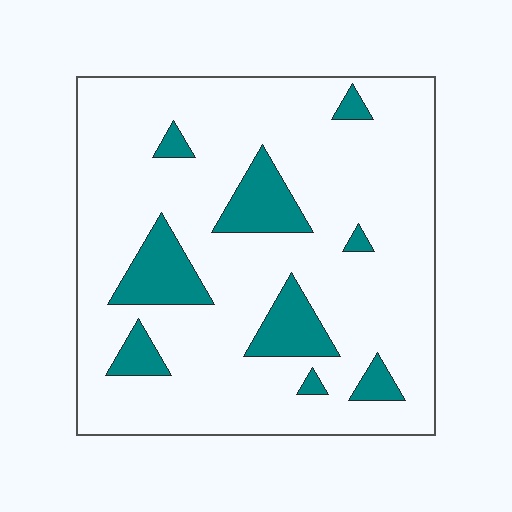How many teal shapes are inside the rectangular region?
9.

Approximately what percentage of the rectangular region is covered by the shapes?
Approximately 15%.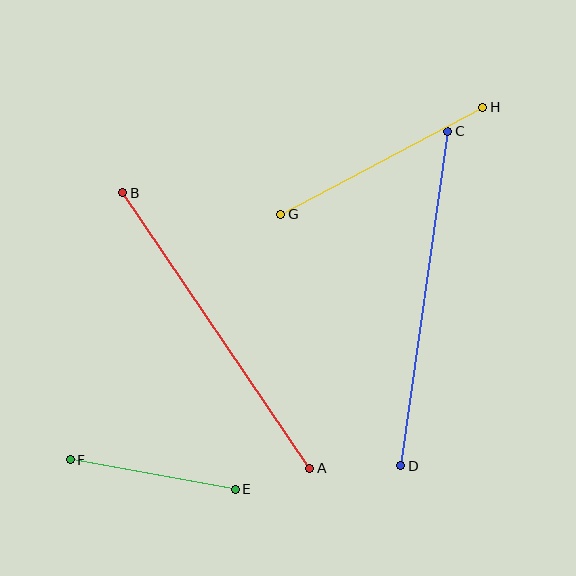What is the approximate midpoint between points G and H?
The midpoint is at approximately (382, 161) pixels.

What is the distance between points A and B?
The distance is approximately 333 pixels.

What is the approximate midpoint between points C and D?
The midpoint is at approximately (424, 299) pixels.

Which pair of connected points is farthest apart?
Points C and D are farthest apart.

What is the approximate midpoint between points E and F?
The midpoint is at approximately (153, 474) pixels.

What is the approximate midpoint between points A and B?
The midpoint is at approximately (216, 331) pixels.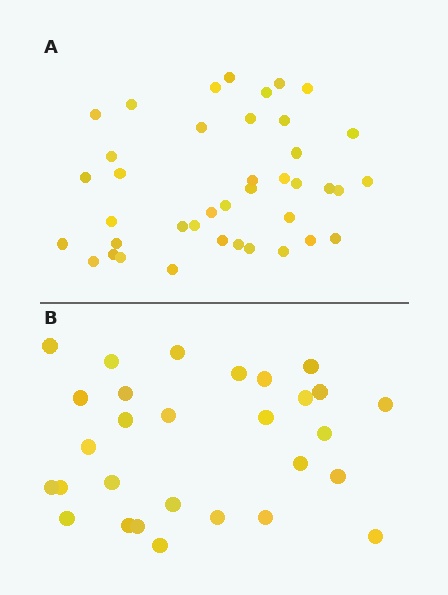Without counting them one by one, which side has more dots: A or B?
Region A (the top region) has more dots.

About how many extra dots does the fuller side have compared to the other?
Region A has roughly 12 or so more dots than region B.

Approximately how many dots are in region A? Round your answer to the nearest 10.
About 40 dots.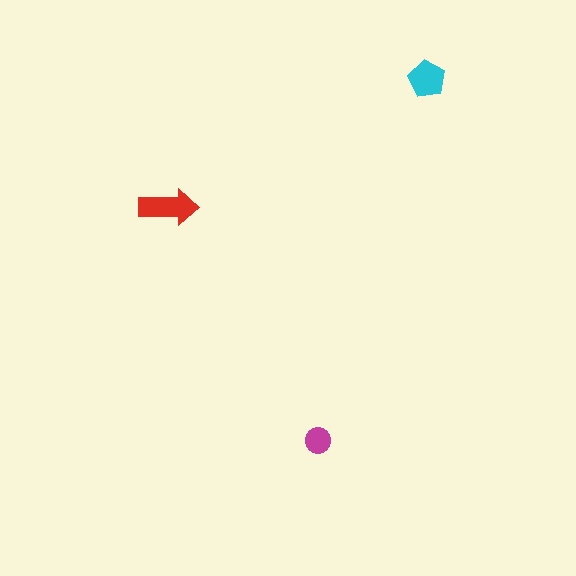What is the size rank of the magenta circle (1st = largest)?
3rd.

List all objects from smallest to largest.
The magenta circle, the cyan pentagon, the red arrow.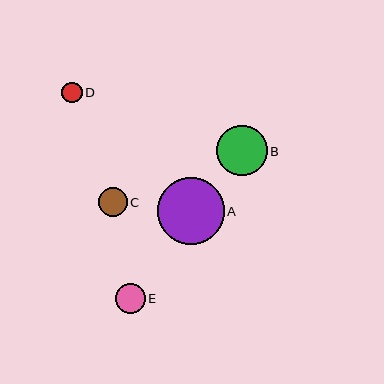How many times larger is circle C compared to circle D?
Circle C is approximately 1.4 times the size of circle D.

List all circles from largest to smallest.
From largest to smallest: A, B, E, C, D.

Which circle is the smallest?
Circle D is the smallest with a size of approximately 21 pixels.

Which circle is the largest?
Circle A is the largest with a size of approximately 67 pixels.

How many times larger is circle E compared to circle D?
Circle E is approximately 1.5 times the size of circle D.